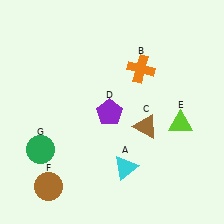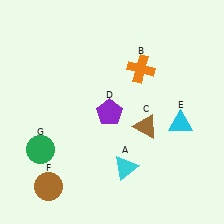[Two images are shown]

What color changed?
The triangle (E) changed from lime in Image 1 to cyan in Image 2.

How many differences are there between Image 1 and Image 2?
There is 1 difference between the two images.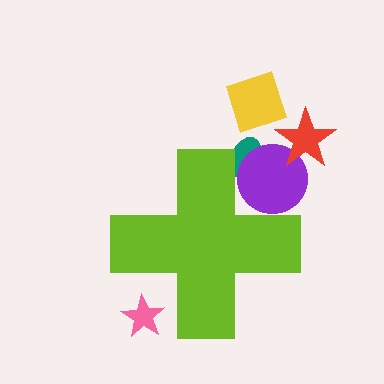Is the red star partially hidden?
No, the red star is fully visible.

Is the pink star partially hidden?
Yes, the pink star is partially hidden behind the lime cross.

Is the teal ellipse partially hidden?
Yes, the teal ellipse is partially hidden behind the lime cross.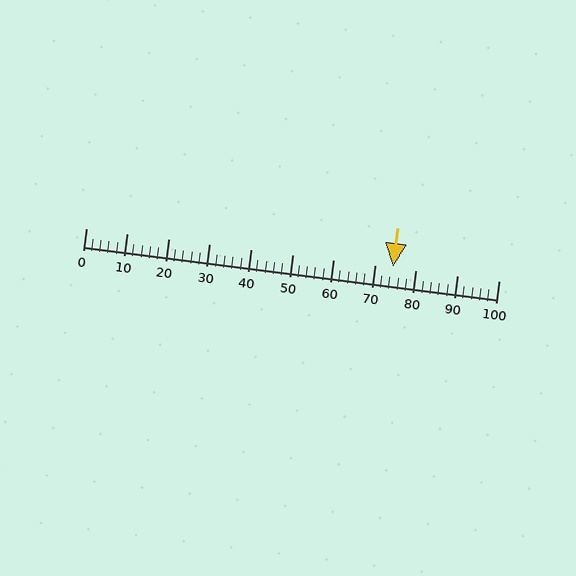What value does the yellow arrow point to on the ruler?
The yellow arrow points to approximately 74.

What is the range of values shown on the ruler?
The ruler shows values from 0 to 100.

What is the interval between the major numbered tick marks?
The major tick marks are spaced 10 units apart.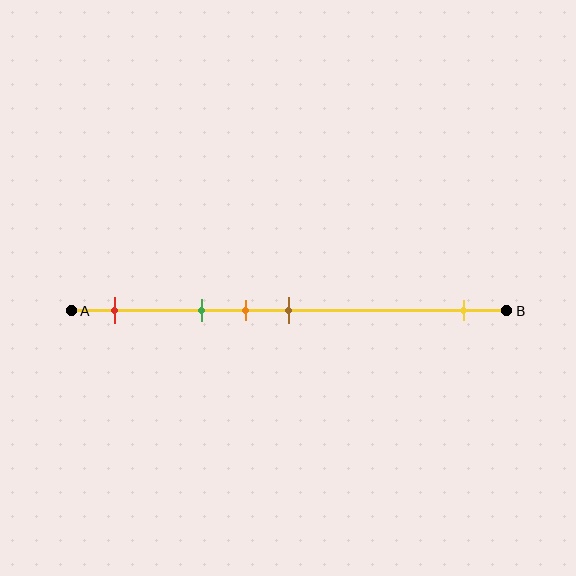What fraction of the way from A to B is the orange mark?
The orange mark is approximately 40% (0.4) of the way from A to B.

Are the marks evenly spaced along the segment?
No, the marks are not evenly spaced.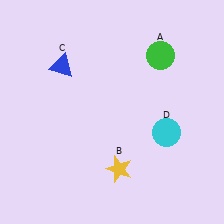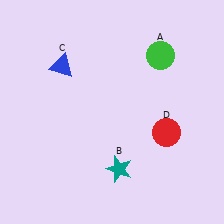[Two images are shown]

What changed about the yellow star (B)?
In Image 1, B is yellow. In Image 2, it changed to teal.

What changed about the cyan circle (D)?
In Image 1, D is cyan. In Image 2, it changed to red.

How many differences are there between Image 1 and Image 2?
There are 2 differences between the two images.